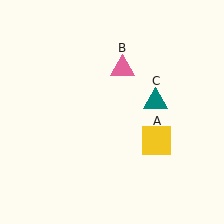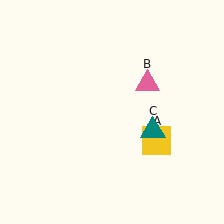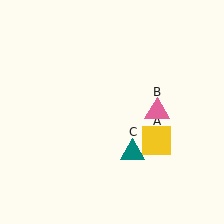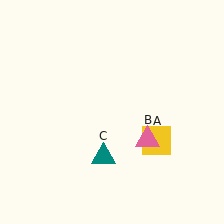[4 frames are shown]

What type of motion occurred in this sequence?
The pink triangle (object B), teal triangle (object C) rotated clockwise around the center of the scene.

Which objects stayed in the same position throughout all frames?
Yellow square (object A) remained stationary.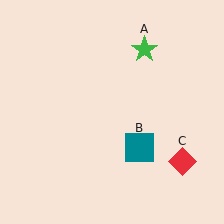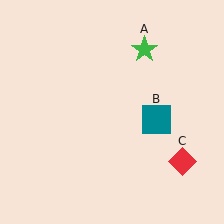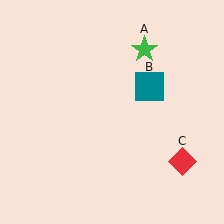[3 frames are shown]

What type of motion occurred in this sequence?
The teal square (object B) rotated counterclockwise around the center of the scene.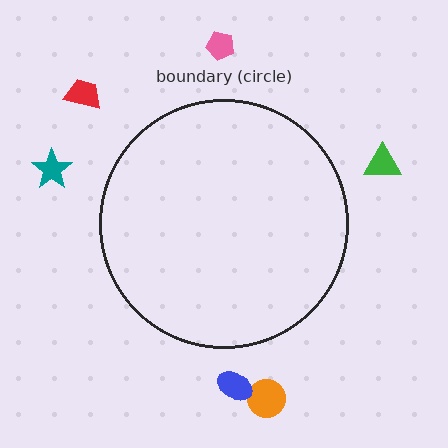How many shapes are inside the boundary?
0 inside, 6 outside.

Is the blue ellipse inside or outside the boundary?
Outside.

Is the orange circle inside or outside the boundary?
Outside.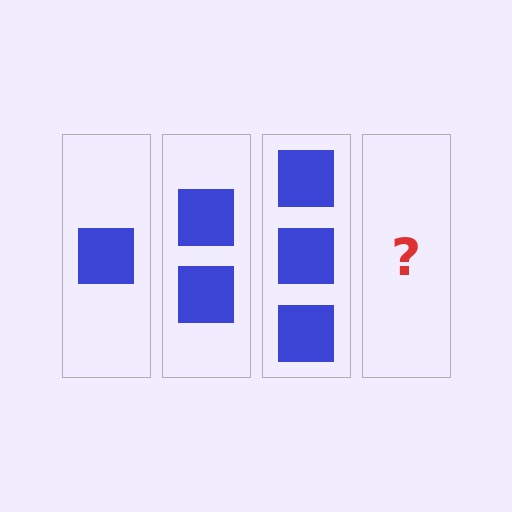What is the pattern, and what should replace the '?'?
The pattern is that each step adds one more square. The '?' should be 4 squares.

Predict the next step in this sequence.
The next step is 4 squares.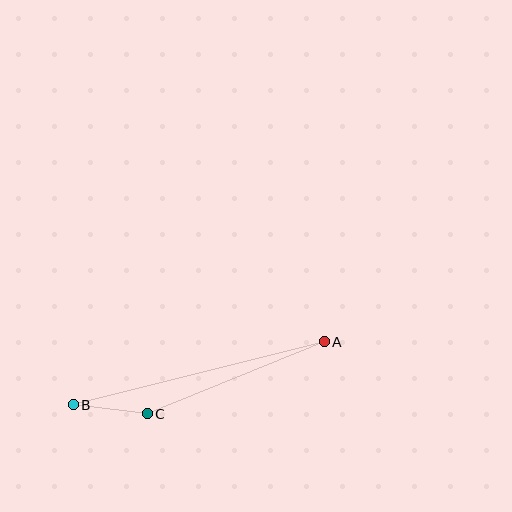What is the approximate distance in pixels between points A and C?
The distance between A and C is approximately 191 pixels.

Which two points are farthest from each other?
Points A and B are farthest from each other.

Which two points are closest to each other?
Points B and C are closest to each other.